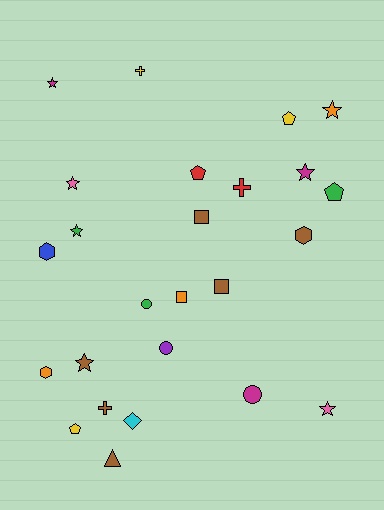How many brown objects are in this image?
There are 6 brown objects.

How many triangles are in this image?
There is 1 triangle.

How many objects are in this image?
There are 25 objects.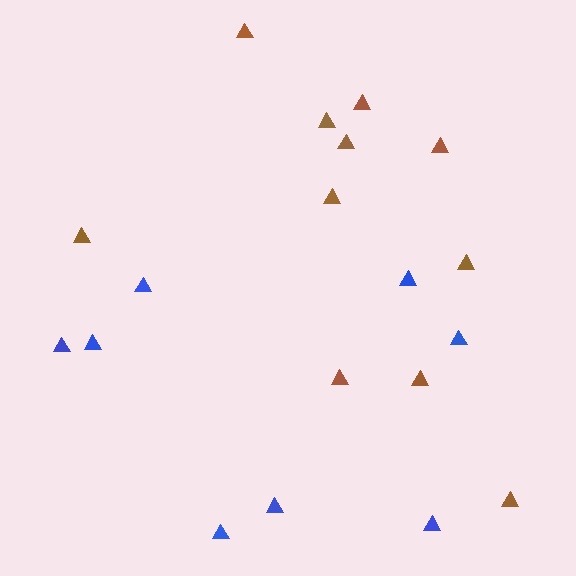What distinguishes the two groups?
There are 2 groups: one group of blue triangles (8) and one group of brown triangles (11).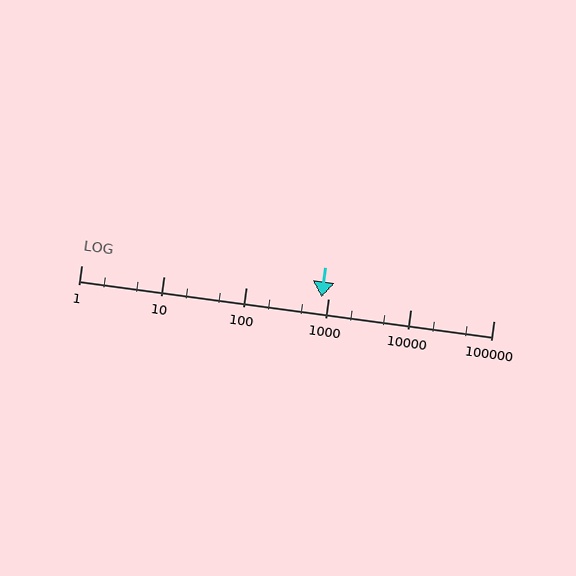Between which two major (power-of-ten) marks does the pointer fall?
The pointer is between 100 and 1000.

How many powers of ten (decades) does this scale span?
The scale spans 5 decades, from 1 to 100000.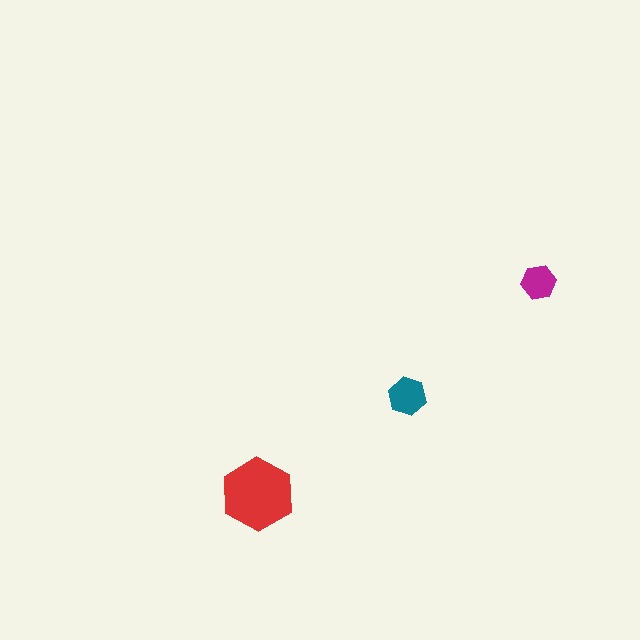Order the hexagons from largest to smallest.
the red one, the teal one, the magenta one.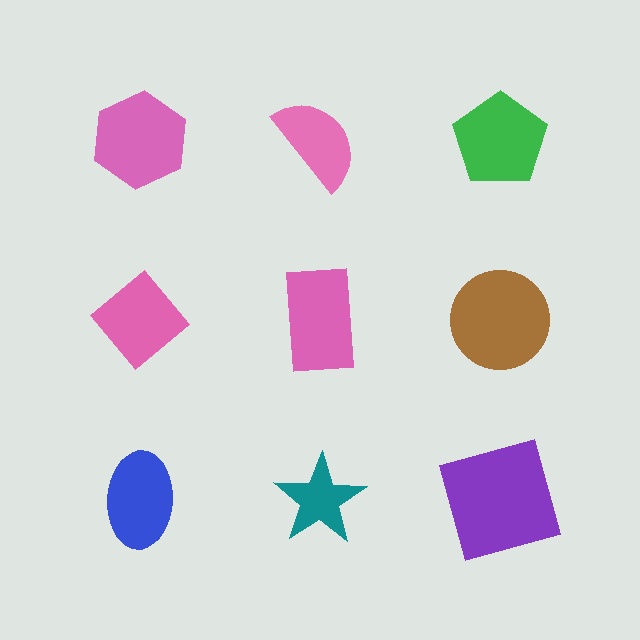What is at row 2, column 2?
A pink rectangle.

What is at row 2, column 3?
A brown circle.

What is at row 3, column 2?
A teal star.